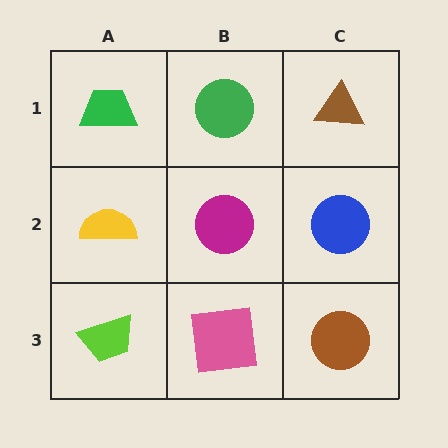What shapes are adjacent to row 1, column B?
A magenta circle (row 2, column B), a green trapezoid (row 1, column A), a brown triangle (row 1, column C).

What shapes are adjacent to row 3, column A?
A yellow semicircle (row 2, column A), a pink square (row 3, column B).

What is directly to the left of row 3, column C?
A pink square.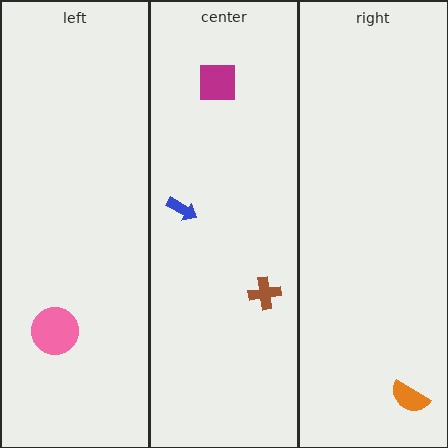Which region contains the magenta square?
The center region.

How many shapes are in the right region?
1.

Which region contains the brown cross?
The center region.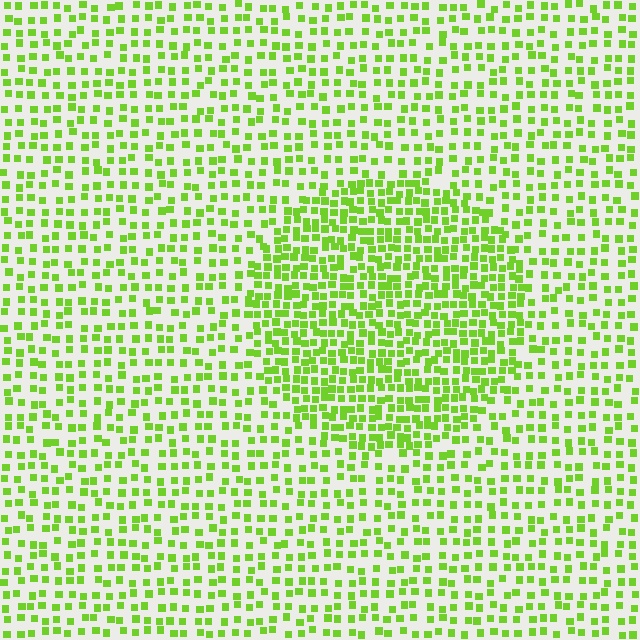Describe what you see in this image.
The image contains small lime elements arranged at two different densities. A circle-shaped region is visible where the elements are more densely packed than the surrounding area.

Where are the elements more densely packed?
The elements are more densely packed inside the circle boundary.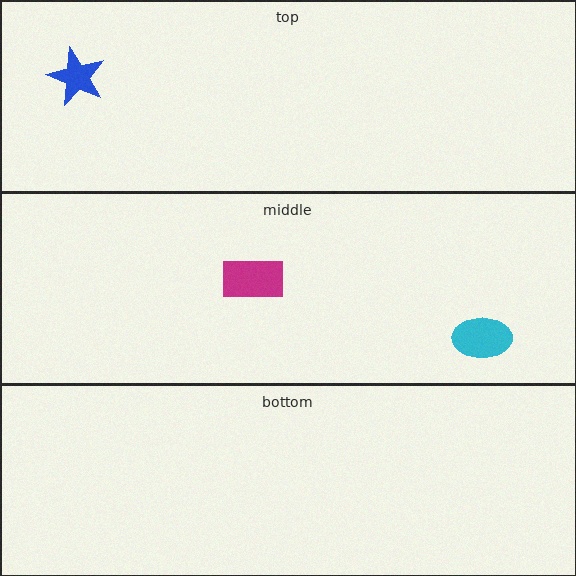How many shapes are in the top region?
1.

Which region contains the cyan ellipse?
The middle region.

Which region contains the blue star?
The top region.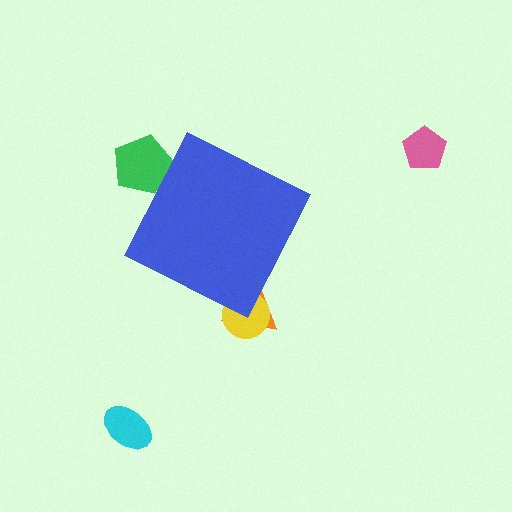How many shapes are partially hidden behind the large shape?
3 shapes are partially hidden.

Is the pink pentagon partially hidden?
No, the pink pentagon is fully visible.